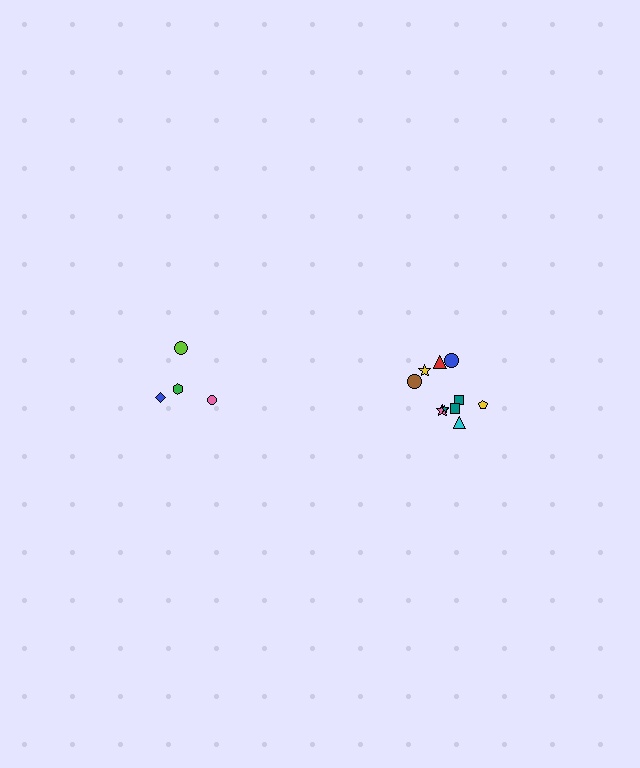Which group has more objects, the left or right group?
The right group.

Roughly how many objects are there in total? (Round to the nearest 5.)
Roughly 15 objects in total.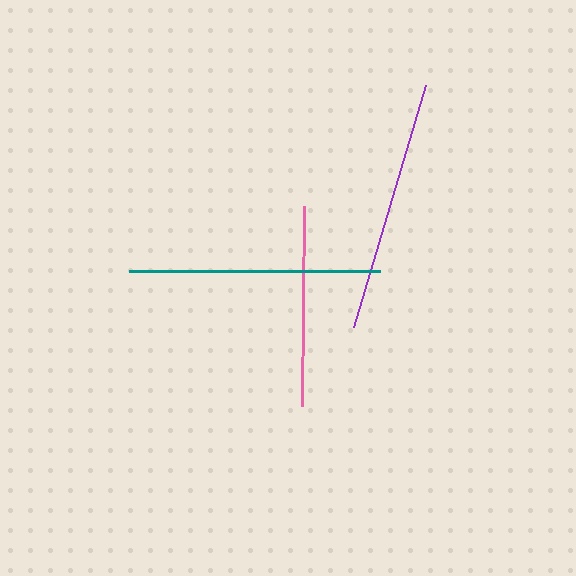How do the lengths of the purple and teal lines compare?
The purple and teal lines are approximately the same length.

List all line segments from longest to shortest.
From longest to shortest: purple, teal, pink.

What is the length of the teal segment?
The teal segment is approximately 251 pixels long.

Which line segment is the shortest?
The pink line is the shortest at approximately 201 pixels.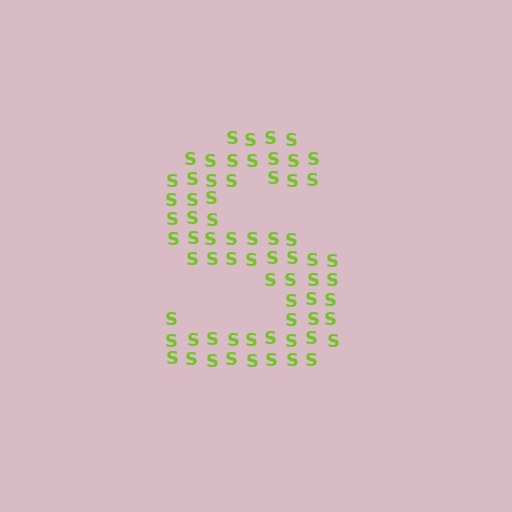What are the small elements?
The small elements are letter S's.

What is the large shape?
The large shape is the letter S.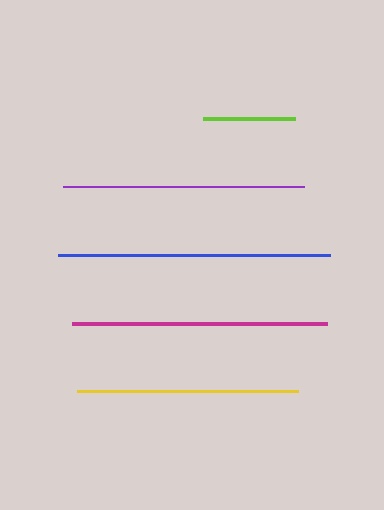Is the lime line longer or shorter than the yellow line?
The yellow line is longer than the lime line.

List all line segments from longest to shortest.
From longest to shortest: blue, magenta, purple, yellow, lime.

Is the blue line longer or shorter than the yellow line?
The blue line is longer than the yellow line.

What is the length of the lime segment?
The lime segment is approximately 92 pixels long.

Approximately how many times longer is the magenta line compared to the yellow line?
The magenta line is approximately 1.1 times the length of the yellow line.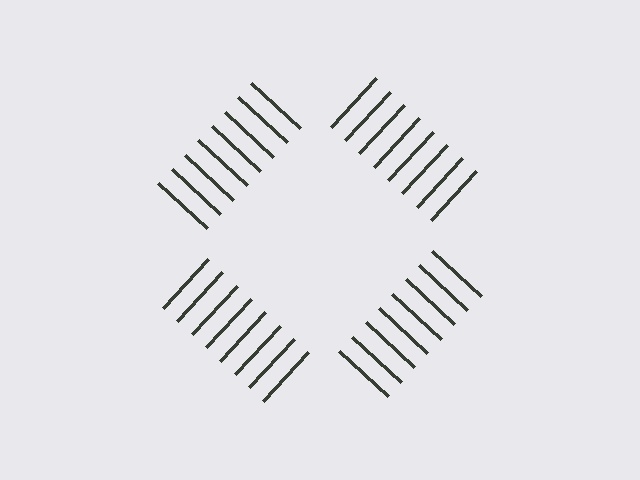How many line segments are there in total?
32 — 8 along each of the 4 edges.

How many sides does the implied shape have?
4 sides — the line-ends trace a square.